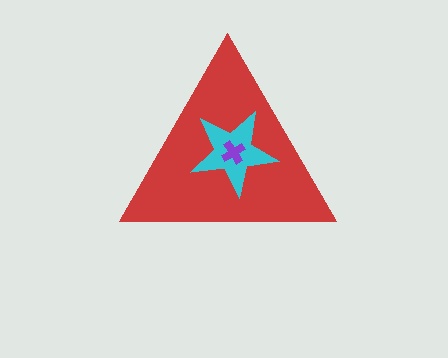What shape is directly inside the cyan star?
The purple cross.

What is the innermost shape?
The purple cross.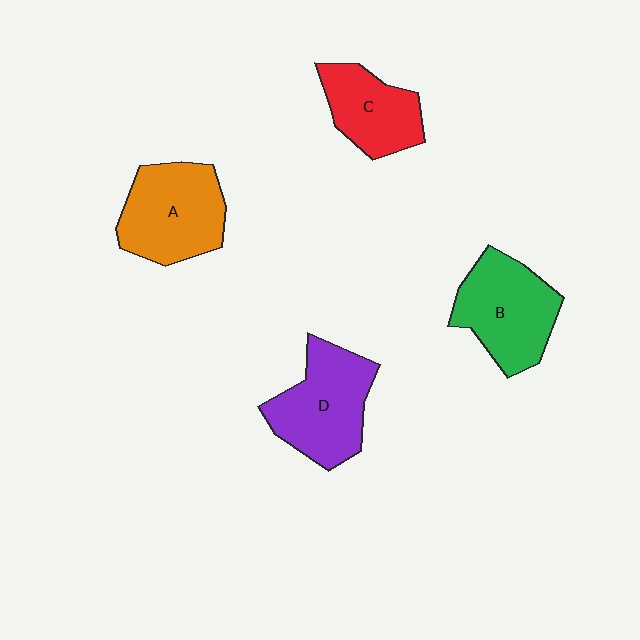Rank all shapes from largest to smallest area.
From largest to smallest: D (purple), A (orange), B (green), C (red).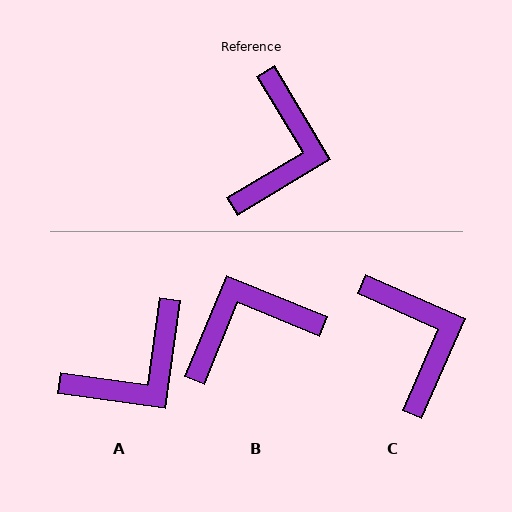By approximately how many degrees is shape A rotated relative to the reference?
Approximately 39 degrees clockwise.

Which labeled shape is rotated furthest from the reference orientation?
B, about 127 degrees away.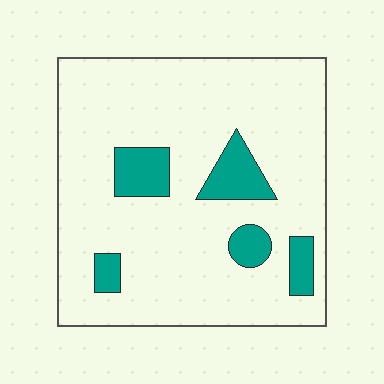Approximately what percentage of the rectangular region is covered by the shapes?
Approximately 15%.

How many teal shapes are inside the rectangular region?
5.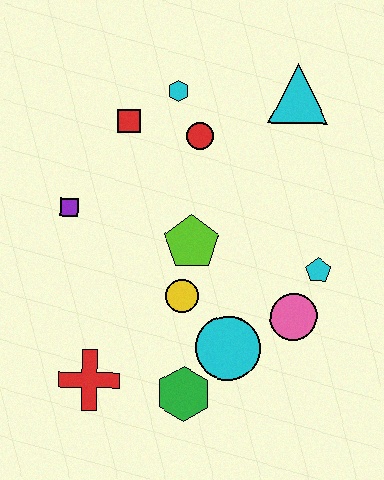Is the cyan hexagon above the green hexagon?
Yes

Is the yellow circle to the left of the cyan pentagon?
Yes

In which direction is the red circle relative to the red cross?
The red circle is above the red cross.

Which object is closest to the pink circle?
The cyan pentagon is closest to the pink circle.